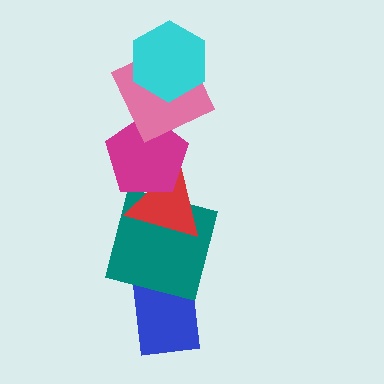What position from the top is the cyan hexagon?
The cyan hexagon is 1st from the top.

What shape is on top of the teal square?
The red triangle is on top of the teal square.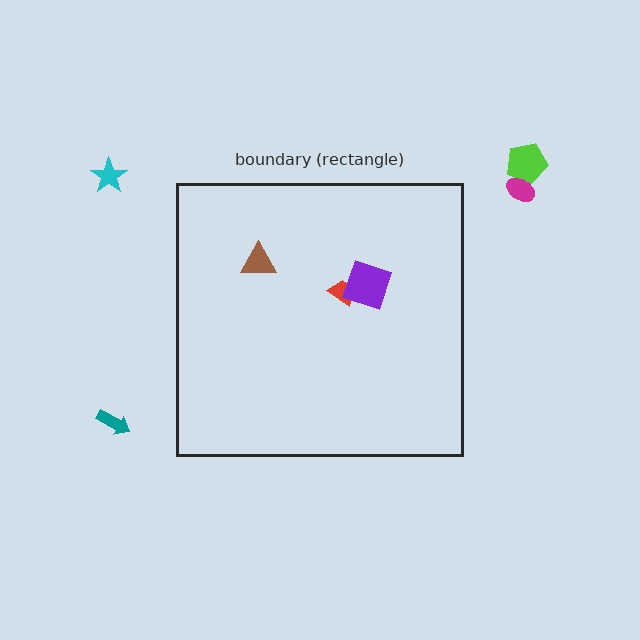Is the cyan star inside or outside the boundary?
Outside.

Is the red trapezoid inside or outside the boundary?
Inside.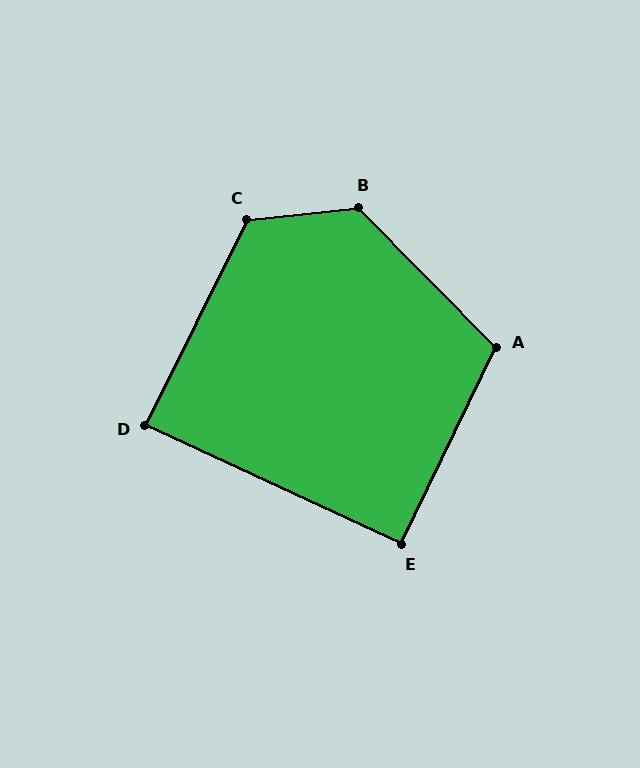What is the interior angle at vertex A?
Approximately 110 degrees (obtuse).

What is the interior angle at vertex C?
Approximately 122 degrees (obtuse).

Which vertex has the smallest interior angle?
D, at approximately 89 degrees.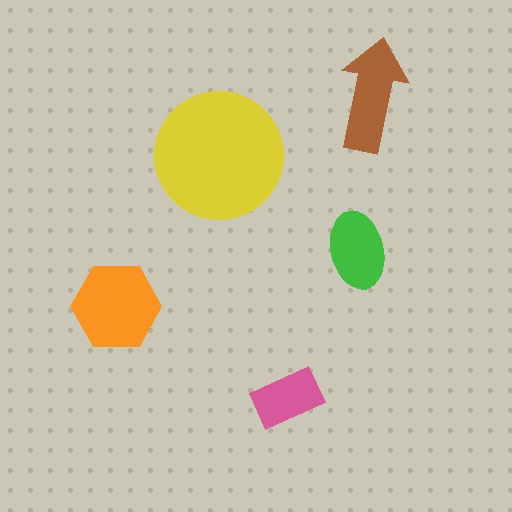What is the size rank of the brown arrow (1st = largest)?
3rd.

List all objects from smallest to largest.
The pink rectangle, the green ellipse, the brown arrow, the orange hexagon, the yellow circle.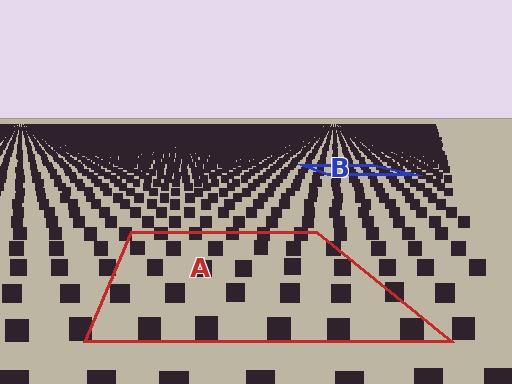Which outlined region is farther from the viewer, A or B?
Region B is farther from the viewer — the texture elements inside it appear smaller and more densely packed.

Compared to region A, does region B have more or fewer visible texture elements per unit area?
Region B has more texture elements per unit area — they are packed more densely because it is farther away.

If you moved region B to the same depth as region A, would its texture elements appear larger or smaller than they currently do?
They would appear larger. At a closer depth, the same texture elements are projected at a bigger on-screen size.